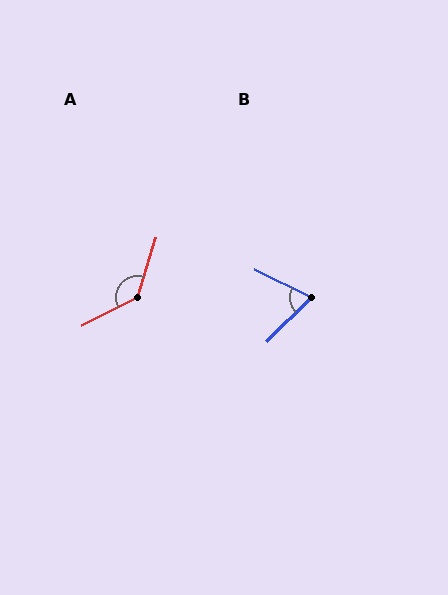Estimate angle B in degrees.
Approximately 71 degrees.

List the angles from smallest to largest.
B (71°), A (135°).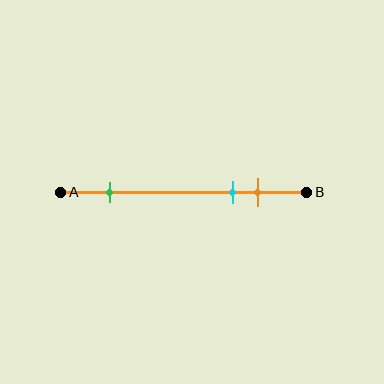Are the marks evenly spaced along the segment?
No, the marks are not evenly spaced.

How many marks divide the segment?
There are 3 marks dividing the segment.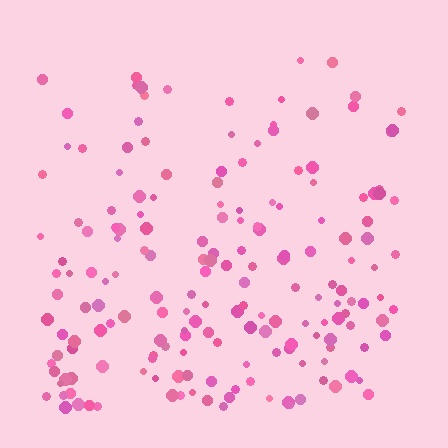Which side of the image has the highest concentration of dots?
The bottom.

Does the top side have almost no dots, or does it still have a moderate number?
Still a moderate number, just noticeably fewer than the bottom.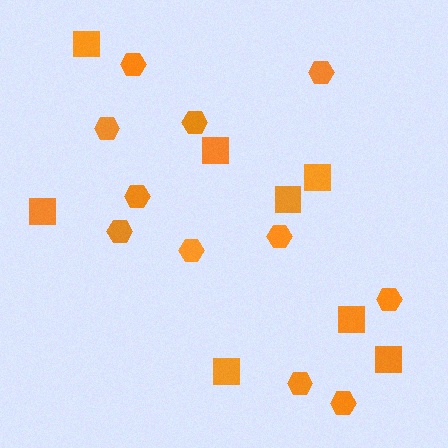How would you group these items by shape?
There are 2 groups: one group of squares (8) and one group of hexagons (11).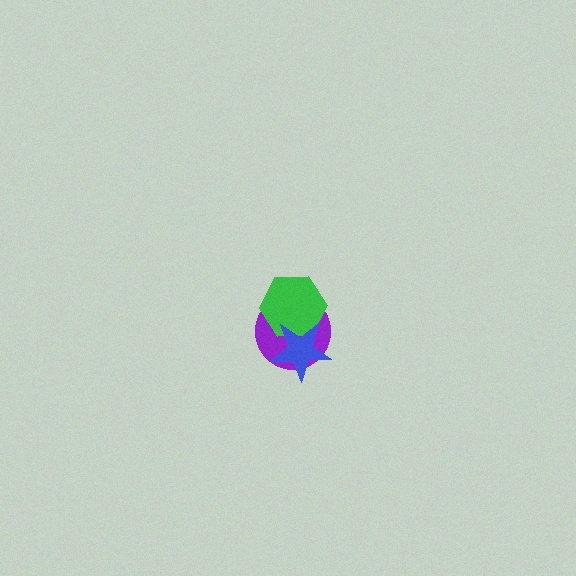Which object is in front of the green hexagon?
The blue star is in front of the green hexagon.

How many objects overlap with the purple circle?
2 objects overlap with the purple circle.